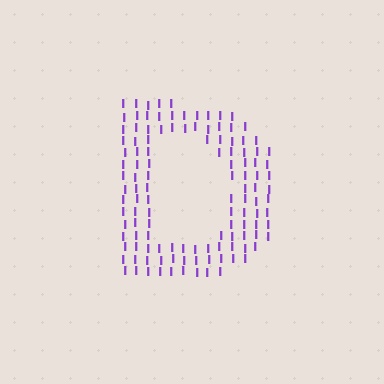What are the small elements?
The small elements are letter I's.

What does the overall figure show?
The overall figure shows the letter D.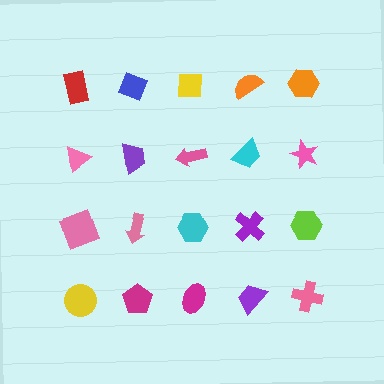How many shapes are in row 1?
5 shapes.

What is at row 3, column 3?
A cyan hexagon.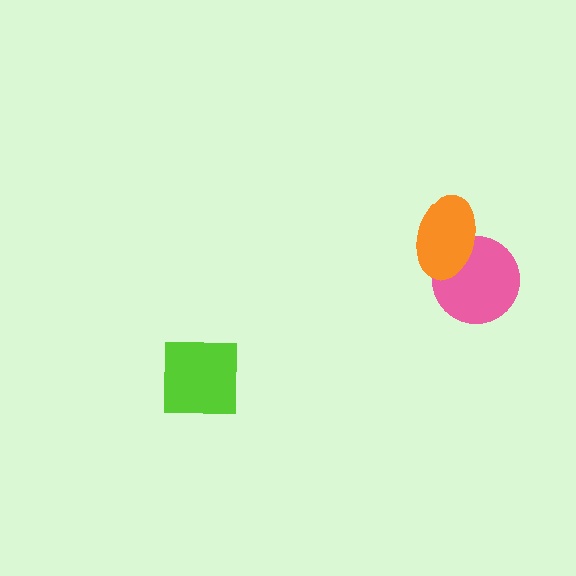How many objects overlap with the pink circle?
1 object overlaps with the pink circle.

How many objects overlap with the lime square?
0 objects overlap with the lime square.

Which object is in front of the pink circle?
The orange ellipse is in front of the pink circle.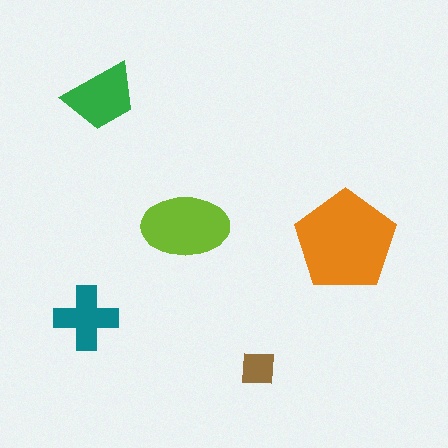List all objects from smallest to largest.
The brown square, the teal cross, the green trapezoid, the lime ellipse, the orange pentagon.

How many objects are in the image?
There are 5 objects in the image.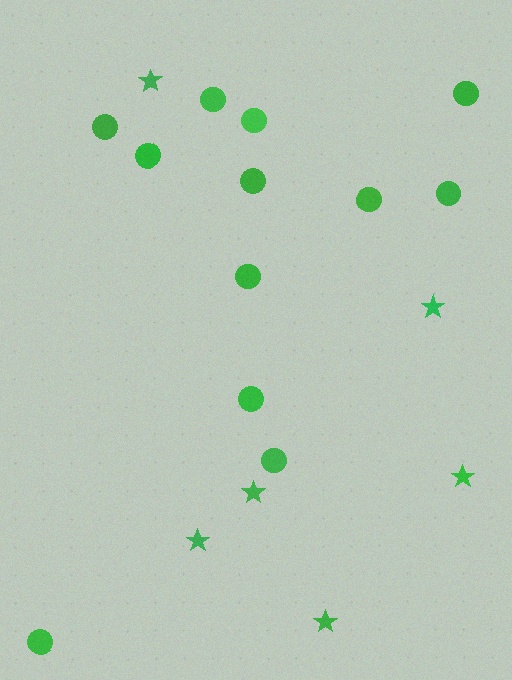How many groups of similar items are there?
There are 2 groups: one group of circles (12) and one group of stars (6).